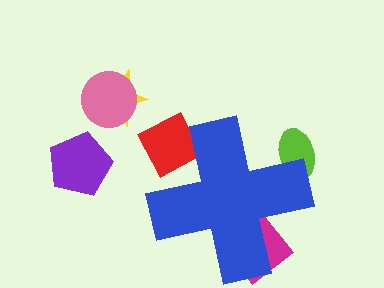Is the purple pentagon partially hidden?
No, the purple pentagon is fully visible.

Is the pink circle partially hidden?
No, the pink circle is fully visible.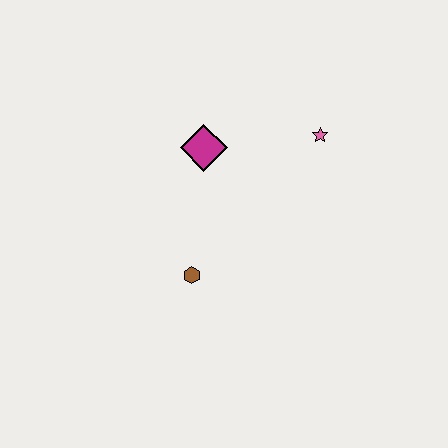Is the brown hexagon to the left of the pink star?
Yes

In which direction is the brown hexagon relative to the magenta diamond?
The brown hexagon is below the magenta diamond.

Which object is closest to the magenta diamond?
The pink star is closest to the magenta diamond.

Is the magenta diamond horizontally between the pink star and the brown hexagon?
Yes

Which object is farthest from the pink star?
The brown hexagon is farthest from the pink star.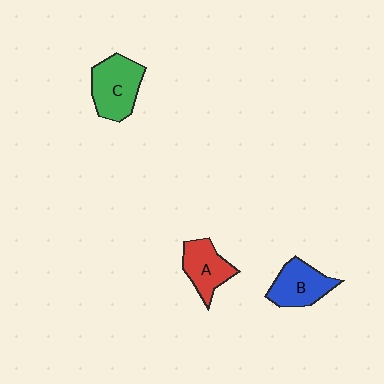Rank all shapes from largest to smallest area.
From largest to smallest: C (green), B (blue), A (red).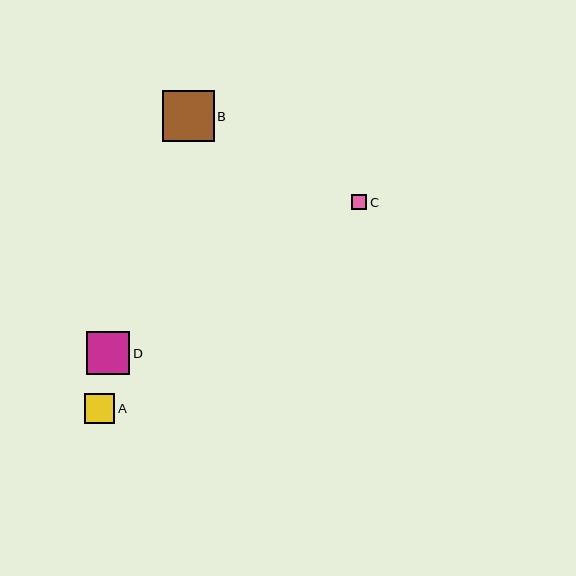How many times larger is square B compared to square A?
Square B is approximately 1.7 times the size of square A.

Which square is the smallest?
Square C is the smallest with a size of approximately 15 pixels.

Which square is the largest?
Square B is the largest with a size of approximately 51 pixels.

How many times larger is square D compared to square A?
Square D is approximately 1.5 times the size of square A.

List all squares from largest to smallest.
From largest to smallest: B, D, A, C.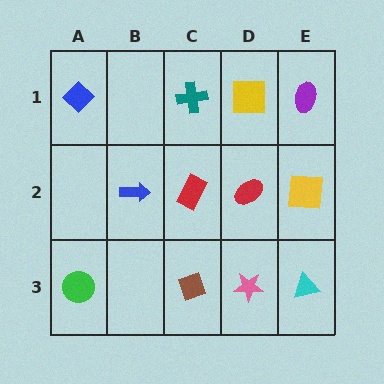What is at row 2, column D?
A red ellipse.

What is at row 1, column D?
A yellow square.